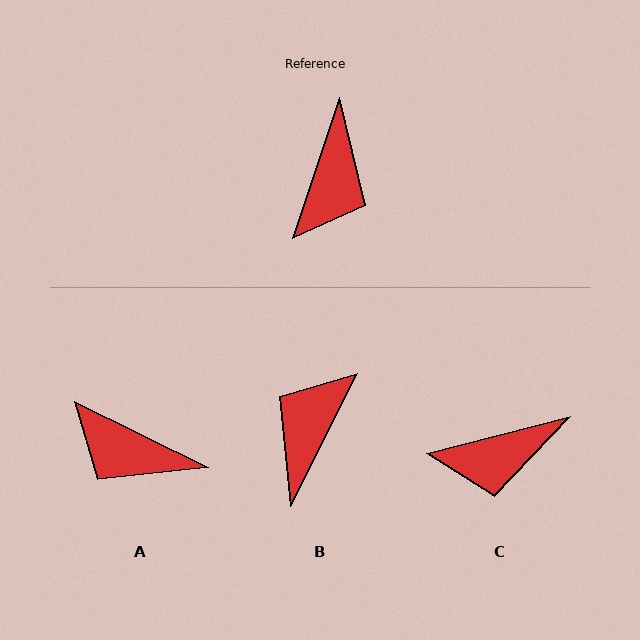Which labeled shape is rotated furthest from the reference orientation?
B, about 172 degrees away.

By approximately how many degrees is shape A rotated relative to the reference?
Approximately 98 degrees clockwise.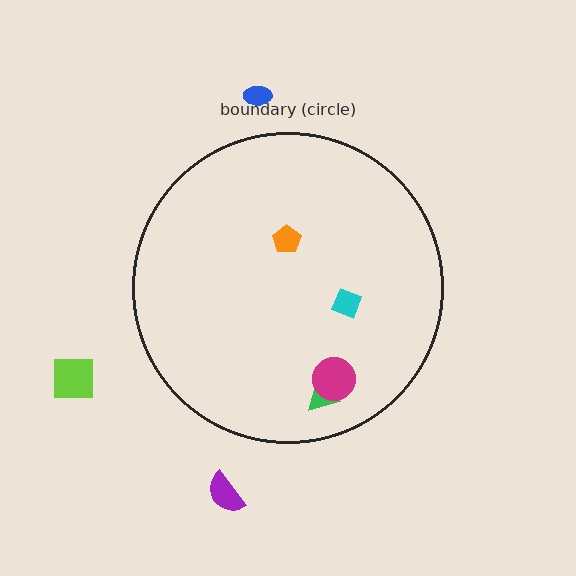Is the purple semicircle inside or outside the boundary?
Outside.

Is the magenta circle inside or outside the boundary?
Inside.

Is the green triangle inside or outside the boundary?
Inside.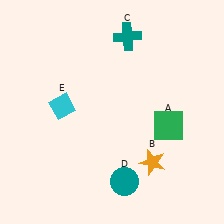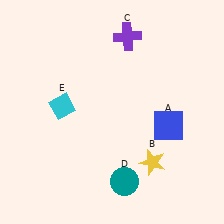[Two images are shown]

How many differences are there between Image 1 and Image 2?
There are 3 differences between the two images.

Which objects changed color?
A changed from green to blue. B changed from orange to yellow. C changed from teal to purple.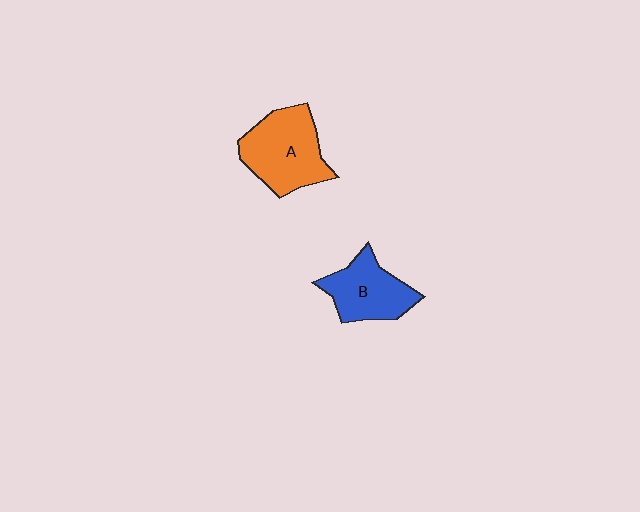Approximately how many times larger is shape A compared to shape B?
Approximately 1.3 times.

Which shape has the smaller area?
Shape B (blue).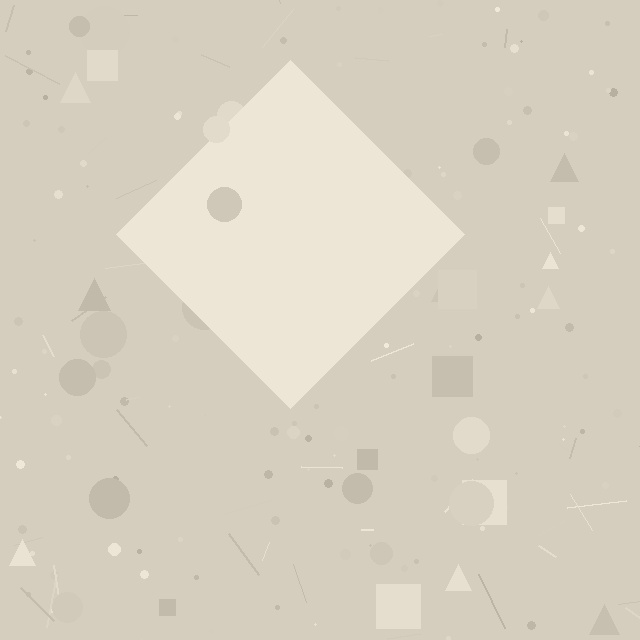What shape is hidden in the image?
A diamond is hidden in the image.